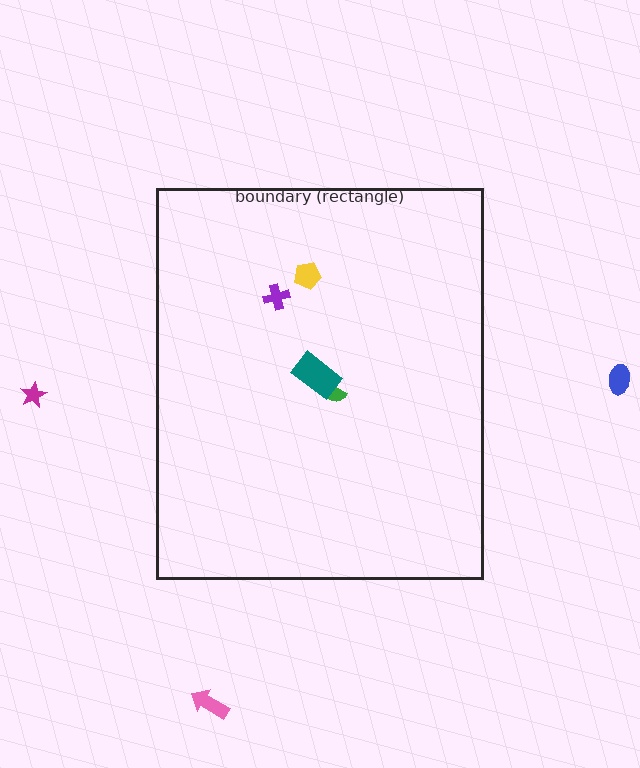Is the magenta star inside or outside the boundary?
Outside.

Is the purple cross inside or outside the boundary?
Inside.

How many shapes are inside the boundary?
4 inside, 3 outside.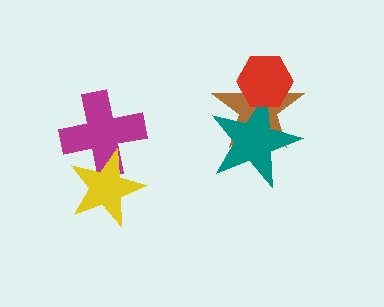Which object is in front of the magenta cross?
The yellow star is in front of the magenta cross.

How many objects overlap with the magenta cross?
1 object overlaps with the magenta cross.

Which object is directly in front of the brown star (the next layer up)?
The teal star is directly in front of the brown star.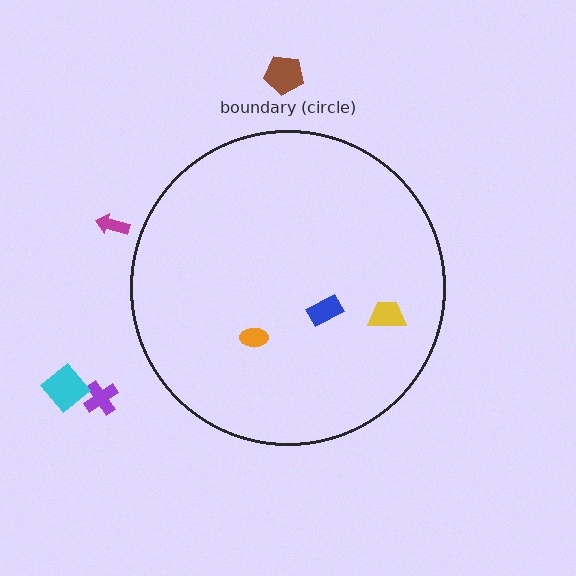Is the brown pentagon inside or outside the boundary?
Outside.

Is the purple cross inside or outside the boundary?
Outside.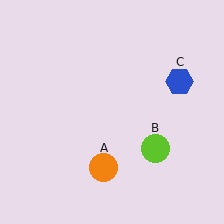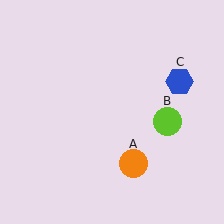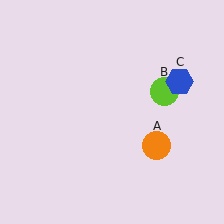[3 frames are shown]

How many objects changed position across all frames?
2 objects changed position: orange circle (object A), lime circle (object B).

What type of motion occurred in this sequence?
The orange circle (object A), lime circle (object B) rotated counterclockwise around the center of the scene.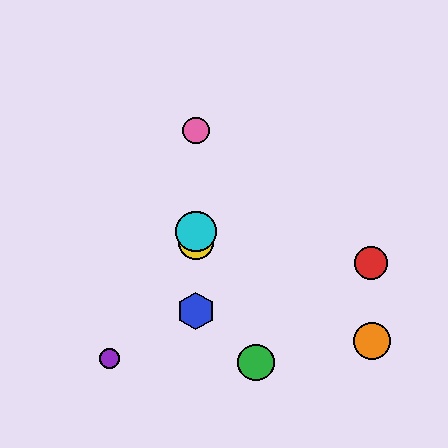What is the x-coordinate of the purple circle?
The purple circle is at x≈109.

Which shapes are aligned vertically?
The blue hexagon, the yellow circle, the cyan circle, the pink circle are aligned vertically.